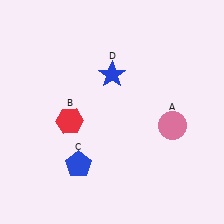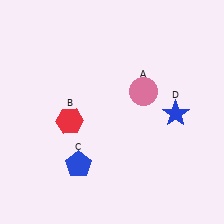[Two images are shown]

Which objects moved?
The objects that moved are: the pink circle (A), the blue star (D).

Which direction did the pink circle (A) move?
The pink circle (A) moved up.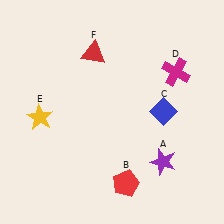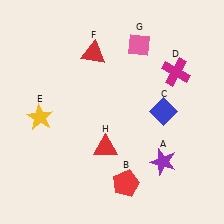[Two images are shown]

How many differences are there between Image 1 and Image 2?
There are 2 differences between the two images.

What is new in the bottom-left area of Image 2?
A red triangle (H) was added in the bottom-left area of Image 2.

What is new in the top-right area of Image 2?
A pink diamond (G) was added in the top-right area of Image 2.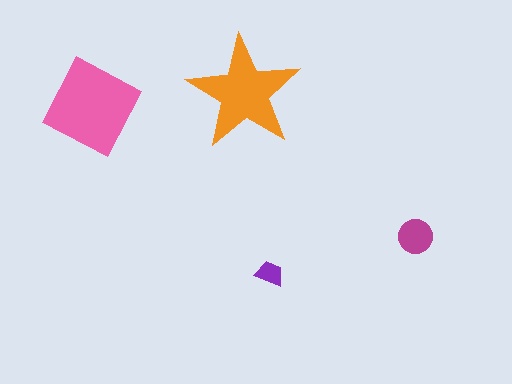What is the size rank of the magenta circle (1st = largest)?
3rd.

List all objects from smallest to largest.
The purple trapezoid, the magenta circle, the orange star, the pink diamond.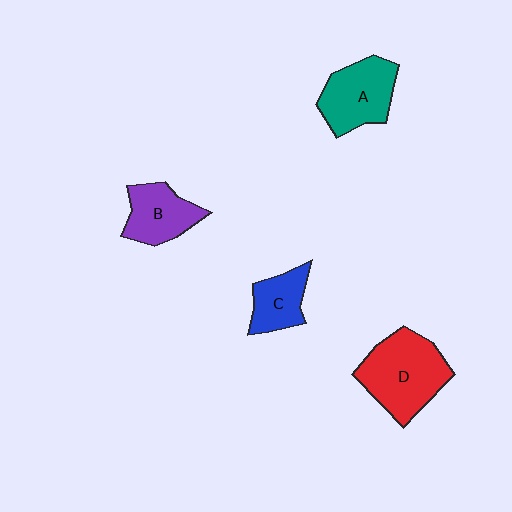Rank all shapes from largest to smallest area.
From largest to smallest: D (red), A (teal), B (purple), C (blue).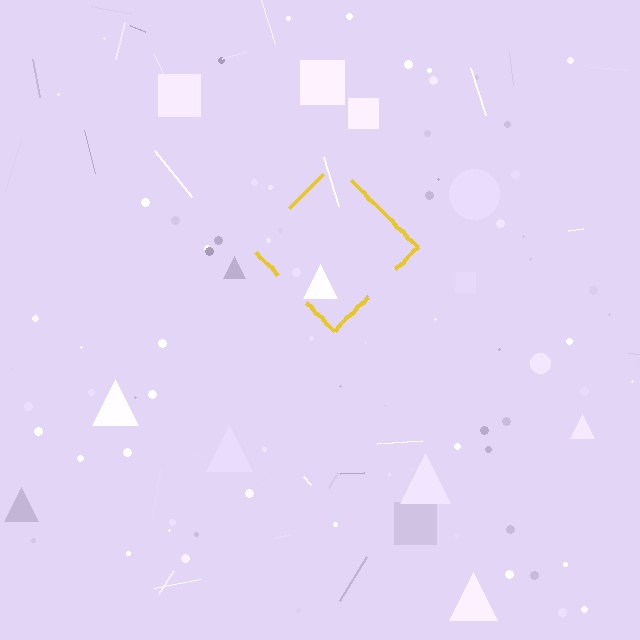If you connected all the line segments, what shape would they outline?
They would outline a diamond.